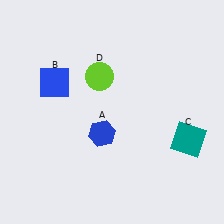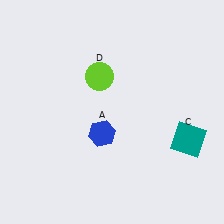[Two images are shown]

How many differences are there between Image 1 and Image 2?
There is 1 difference between the two images.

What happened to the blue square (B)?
The blue square (B) was removed in Image 2. It was in the top-left area of Image 1.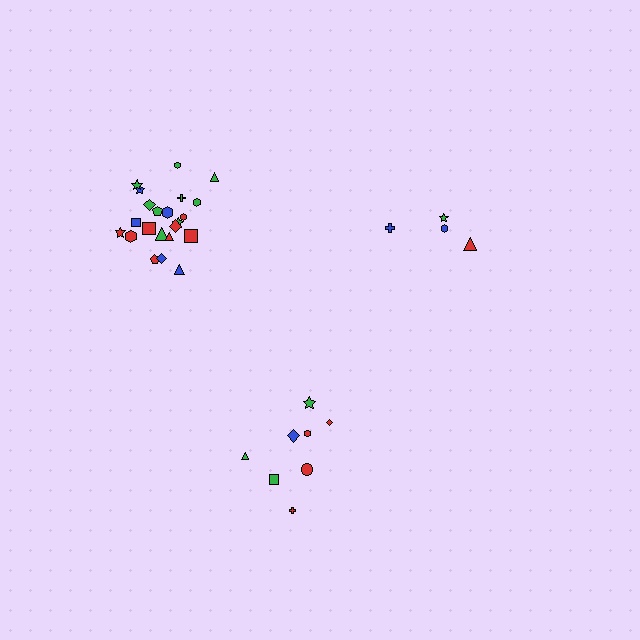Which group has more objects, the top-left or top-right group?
The top-left group.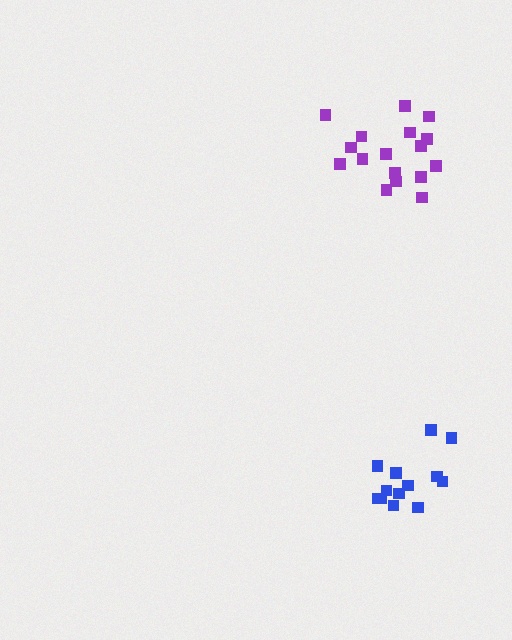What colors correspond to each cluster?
The clusters are colored: blue, purple.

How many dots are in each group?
Group 1: 13 dots, Group 2: 17 dots (30 total).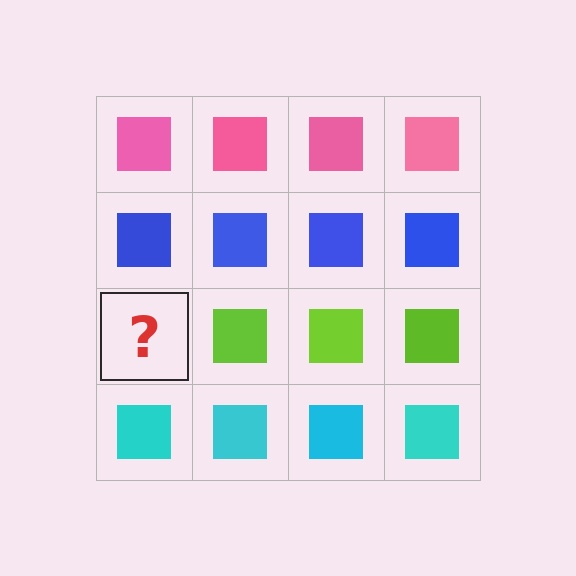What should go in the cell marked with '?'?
The missing cell should contain a lime square.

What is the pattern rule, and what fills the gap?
The rule is that each row has a consistent color. The gap should be filled with a lime square.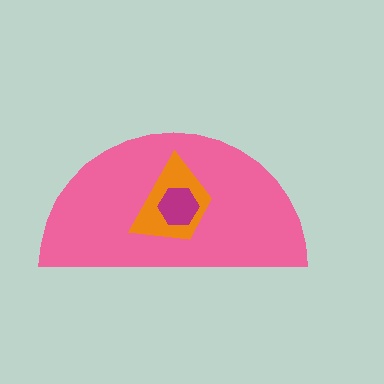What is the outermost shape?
The pink semicircle.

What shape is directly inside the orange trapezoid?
The magenta hexagon.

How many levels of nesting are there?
3.